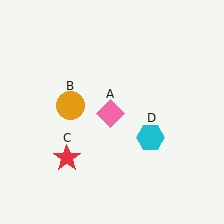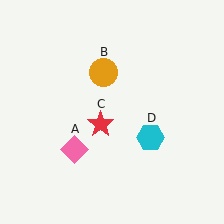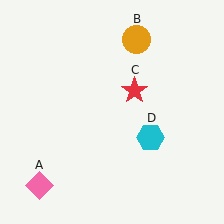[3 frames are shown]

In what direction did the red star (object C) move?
The red star (object C) moved up and to the right.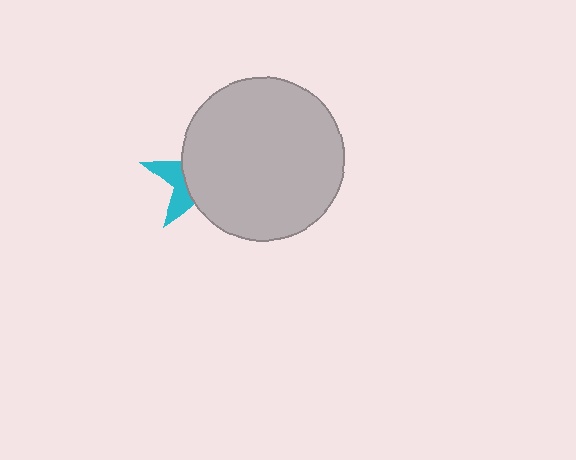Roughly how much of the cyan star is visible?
A small part of it is visible (roughly 32%).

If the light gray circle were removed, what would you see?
You would see the complete cyan star.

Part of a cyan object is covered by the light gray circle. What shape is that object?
It is a star.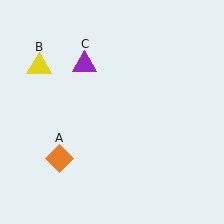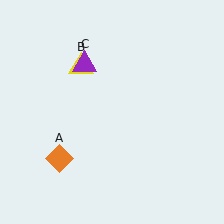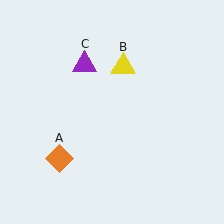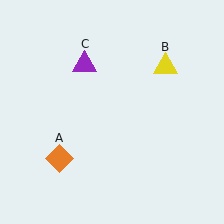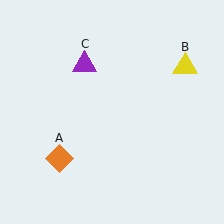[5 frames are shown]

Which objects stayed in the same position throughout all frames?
Orange diamond (object A) and purple triangle (object C) remained stationary.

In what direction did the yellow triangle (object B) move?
The yellow triangle (object B) moved right.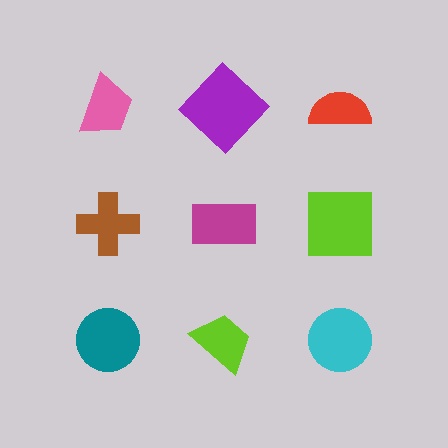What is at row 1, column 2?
A purple diamond.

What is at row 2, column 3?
A lime square.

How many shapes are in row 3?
3 shapes.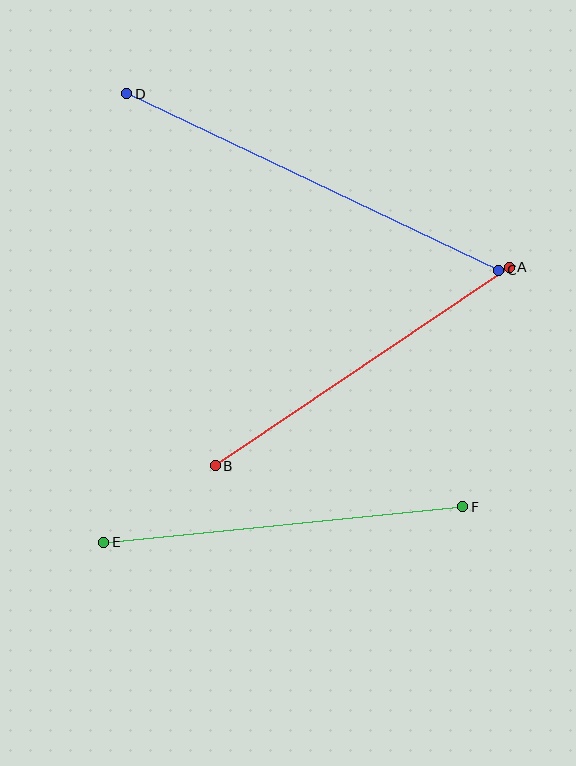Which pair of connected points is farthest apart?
Points C and D are farthest apart.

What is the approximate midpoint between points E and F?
The midpoint is at approximately (283, 525) pixels.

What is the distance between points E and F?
The distance is approximately 361 pixels.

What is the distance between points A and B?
The distance is approximately 355 pixels.